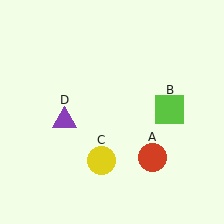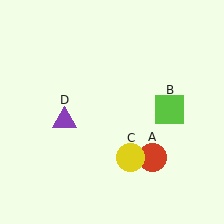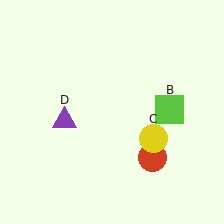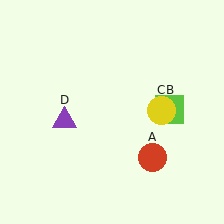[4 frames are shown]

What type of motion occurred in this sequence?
The yellow circle (object C) rotated counterclockwise around the center of the scene.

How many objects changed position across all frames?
1 object changed position: yellow circle (object C).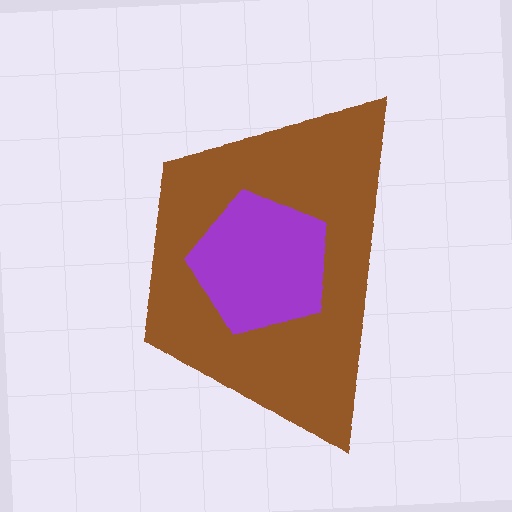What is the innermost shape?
The purple pentagon.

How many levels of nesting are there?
2.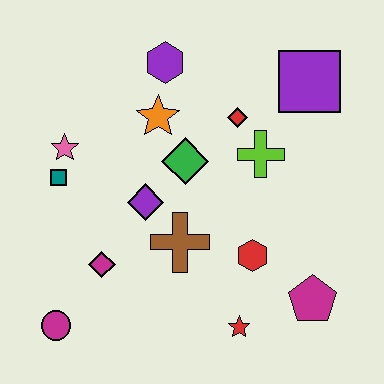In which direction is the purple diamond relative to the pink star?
The purple diamond is to the right of the pink star.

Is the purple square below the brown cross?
No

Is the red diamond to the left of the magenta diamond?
No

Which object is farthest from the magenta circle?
The purple square is farthest from the magenta circle.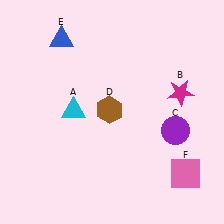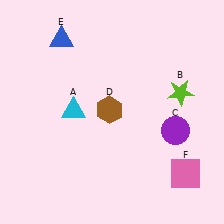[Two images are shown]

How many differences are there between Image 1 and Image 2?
There is 1 difference between the two images.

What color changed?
The star (B) changed from magenta in Image 1 to lime in Image 2.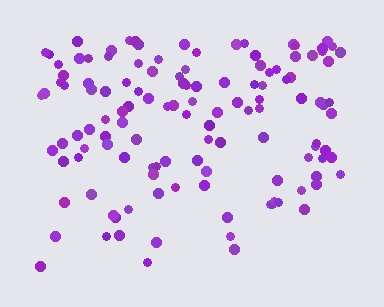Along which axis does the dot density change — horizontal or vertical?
Vertical.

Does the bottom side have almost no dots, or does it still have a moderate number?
Still a moderate number, just noticeably fewer than the top.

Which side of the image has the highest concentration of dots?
The top.